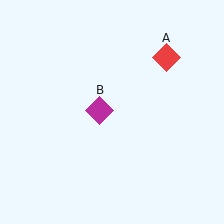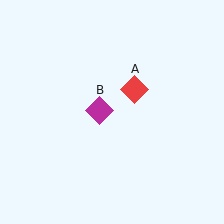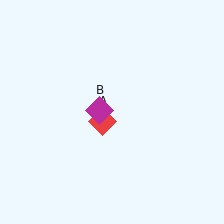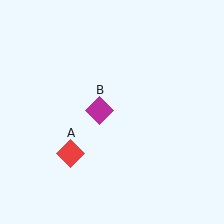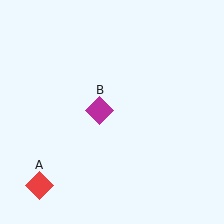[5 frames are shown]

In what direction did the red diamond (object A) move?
The red diamond (object A) moved down and to the left.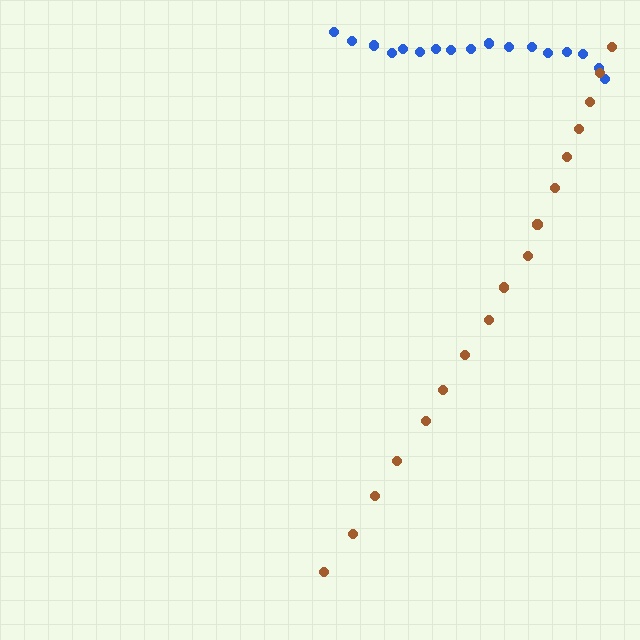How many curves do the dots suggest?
There are 2 distinct paths.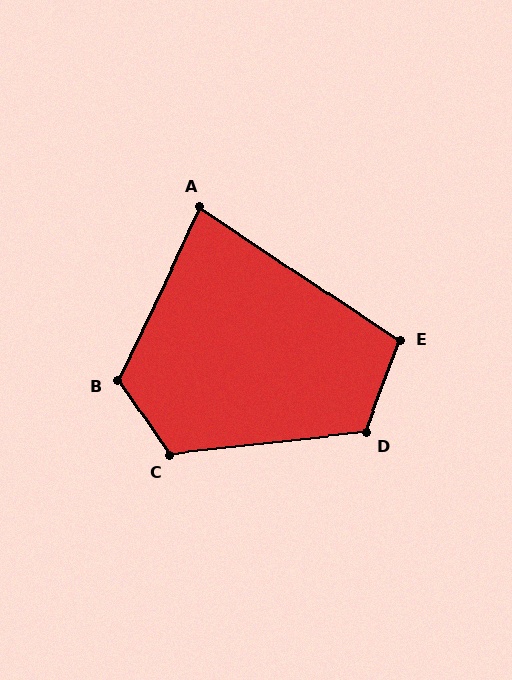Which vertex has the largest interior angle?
B, at approximately 120 degrees.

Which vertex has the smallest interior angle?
A, at approximately 82 degrees.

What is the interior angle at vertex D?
Approximately 116 degrees (obtuse).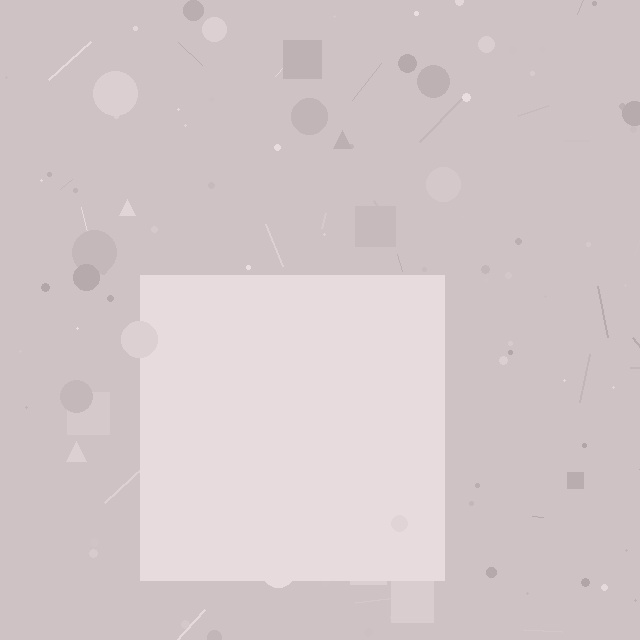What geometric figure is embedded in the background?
A square is embedded in the background.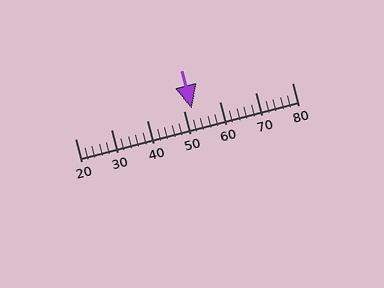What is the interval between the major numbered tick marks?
The major tick marks are spaced 10 units apart.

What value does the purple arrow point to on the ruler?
The purple arrow points to approximately 52.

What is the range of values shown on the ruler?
The ruler shows values from 20 to 80.